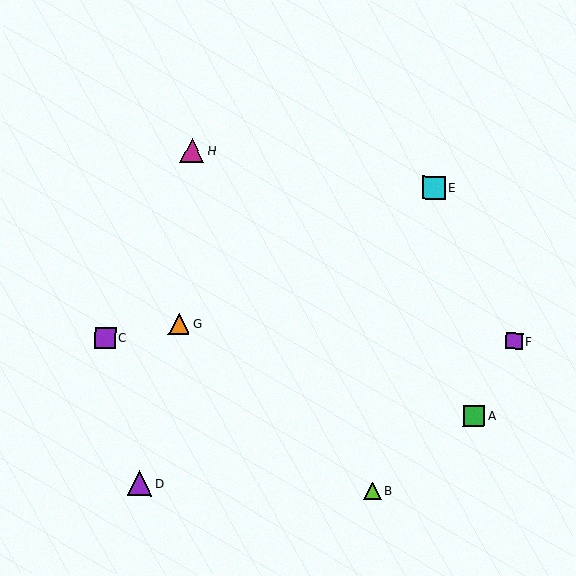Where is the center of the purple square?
The center of the purple square is at (105, 338).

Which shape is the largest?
The purple triangle (labeled D) is the largest.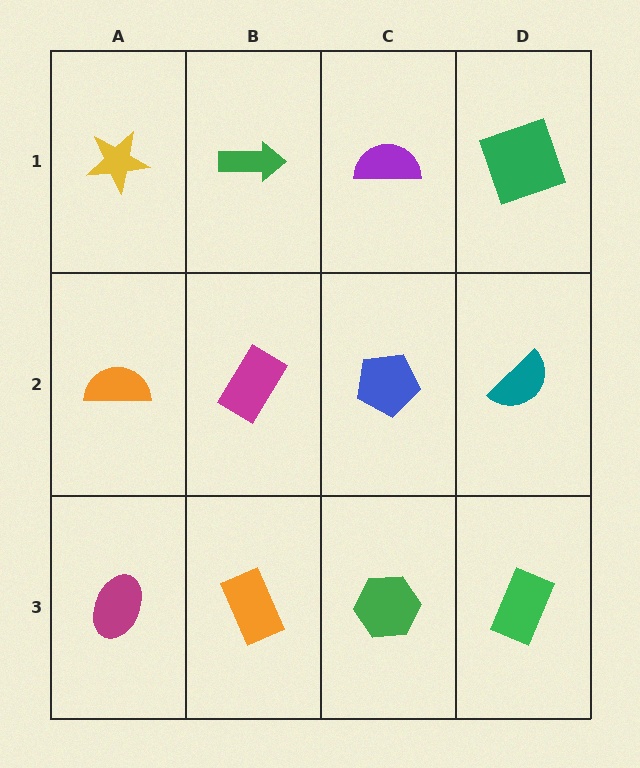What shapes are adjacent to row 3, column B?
A magenta rectangle (row 2, column B), a magenta ellipse (row 3, column A), a green hexagon (row 3, column C).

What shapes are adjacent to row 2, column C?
A purple semicircle (row 1, column C), a green hexagon (row 3, column C), a magenta rectangle (row 2, column B), a teal semicircle (row 2, column D).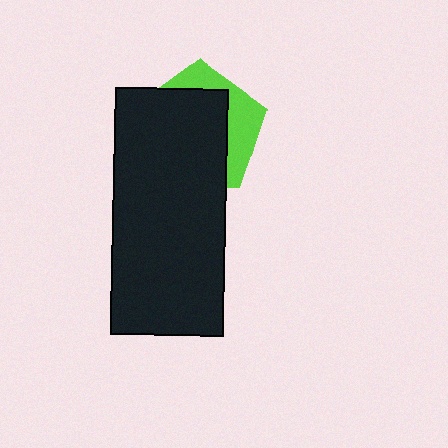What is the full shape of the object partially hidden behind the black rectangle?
The partially hidden object is a lime pentagon.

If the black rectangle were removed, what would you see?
You would see the complete lime pentagon.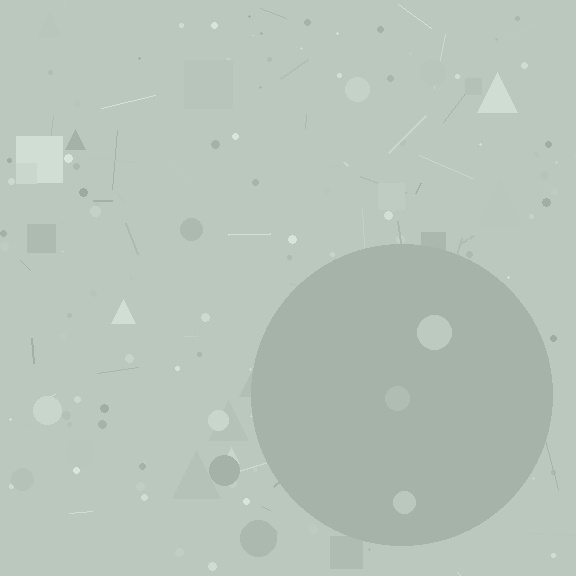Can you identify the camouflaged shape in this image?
The camouflaged shape is a circle.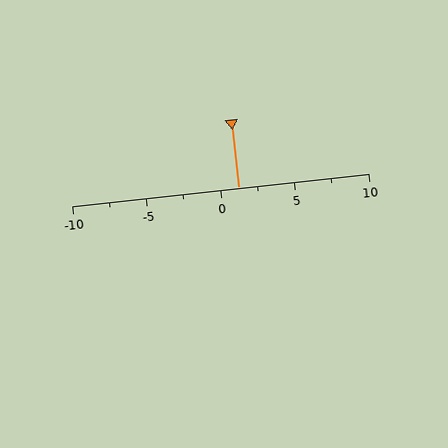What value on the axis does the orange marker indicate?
The marker indicates approximately 1.2.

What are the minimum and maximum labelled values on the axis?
The axis runs from -10 to 10.